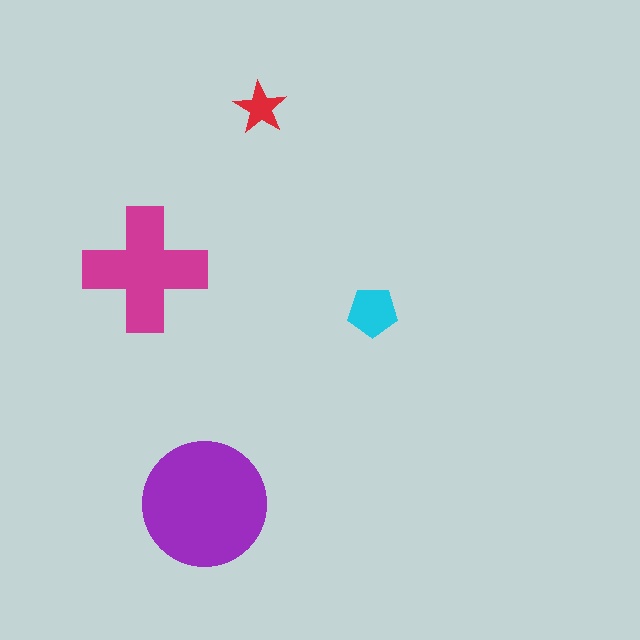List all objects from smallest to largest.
The red star, the cyan pentagon, the magenta cross, the purple circle.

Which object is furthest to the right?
The cyan pentagon is rightmost.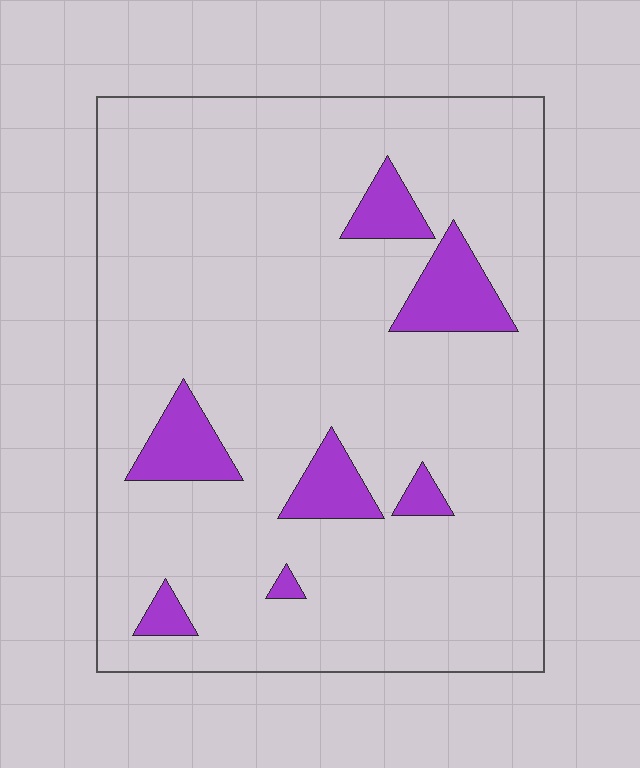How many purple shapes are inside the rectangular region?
7.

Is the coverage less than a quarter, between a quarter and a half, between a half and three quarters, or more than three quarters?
Less than a quarter.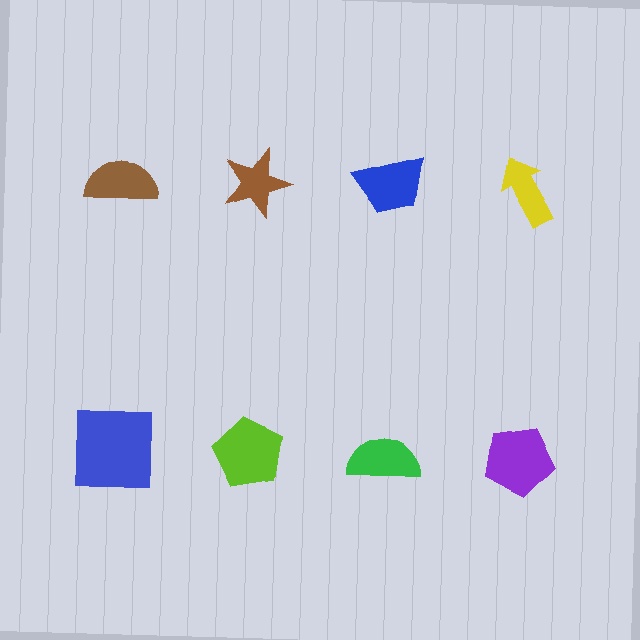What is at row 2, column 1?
A blue square.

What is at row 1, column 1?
A brown semicircle.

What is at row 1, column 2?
A brown star.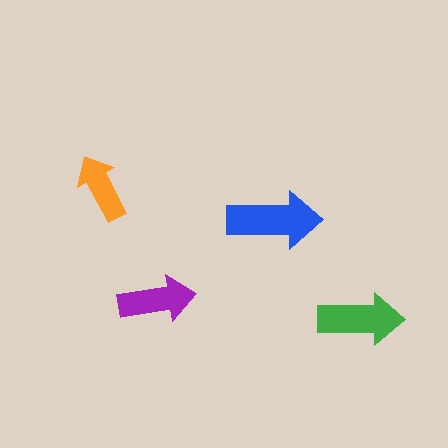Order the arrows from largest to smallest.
the blue one, the green one, the purple one, the orange one.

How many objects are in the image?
There are 4 objects in the image.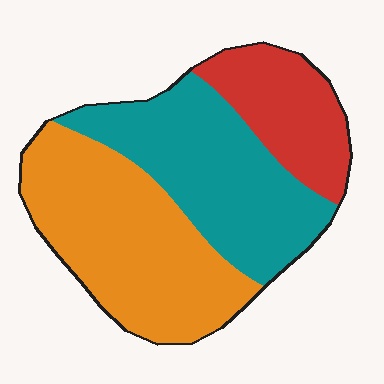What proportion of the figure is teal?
Teal takes up about three eighths (3/8) of the figure.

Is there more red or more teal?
Teal.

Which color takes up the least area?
Red, at roughly 20%.